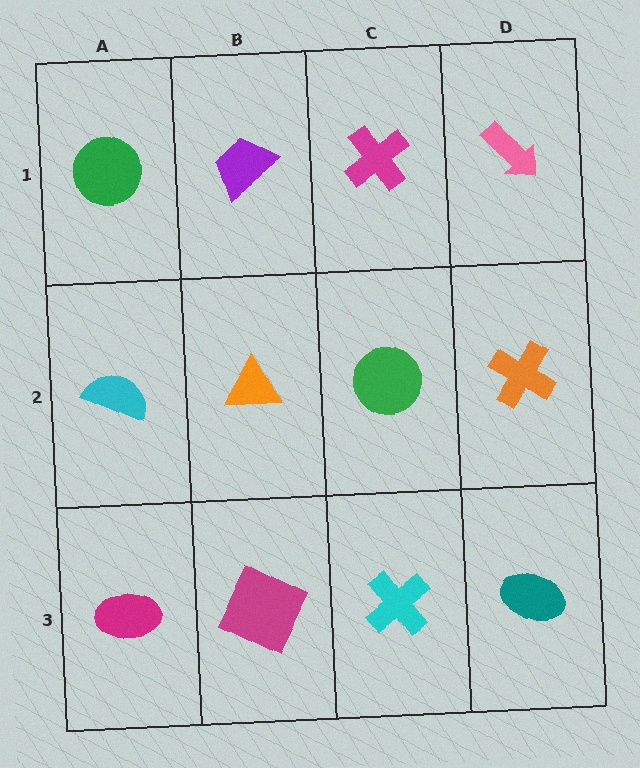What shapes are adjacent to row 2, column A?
A green circle (row 1, column A), a magenta ellipse (row 3, column A), an orange triangle (row 2, column B).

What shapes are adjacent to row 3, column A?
A cyan semicircle (row 2, column A), a magenta square (row 3, column B).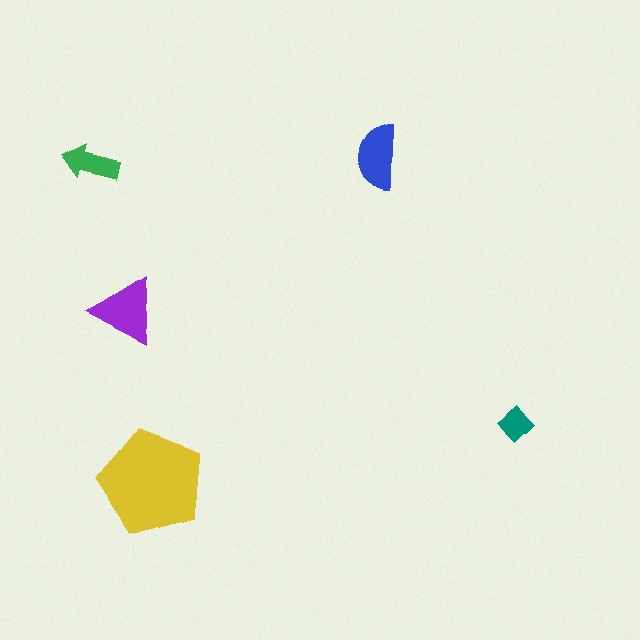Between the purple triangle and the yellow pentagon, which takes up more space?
The yellow pentagon.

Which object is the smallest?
The teal diamond.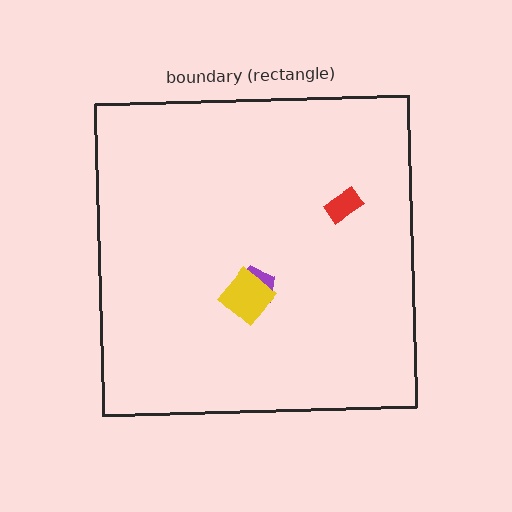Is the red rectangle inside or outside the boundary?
Inside.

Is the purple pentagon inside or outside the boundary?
Inside.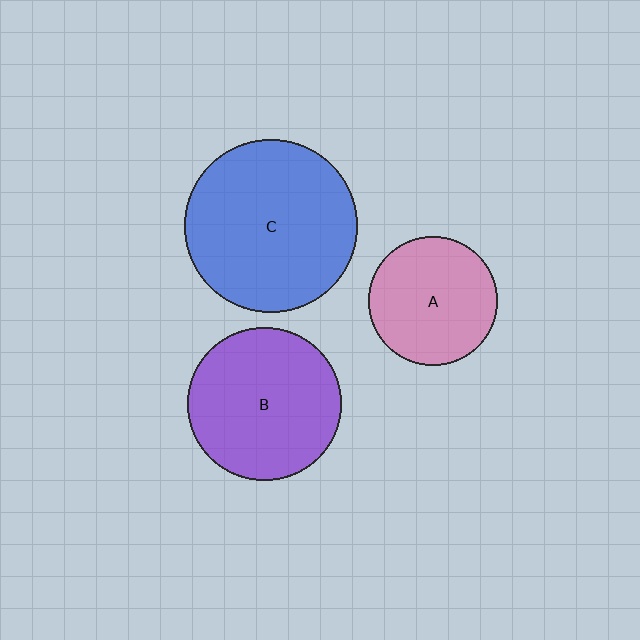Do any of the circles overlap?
No, none of the circles overlap.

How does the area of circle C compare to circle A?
Approximately 1.8 times.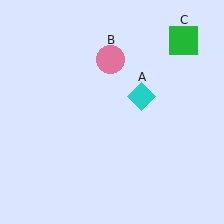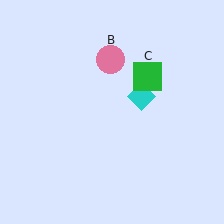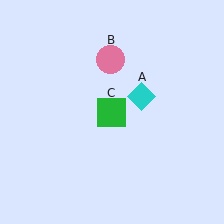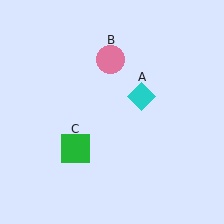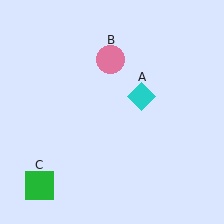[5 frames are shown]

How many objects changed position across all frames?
1 object changed position: green square (object C).